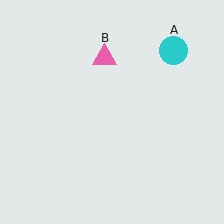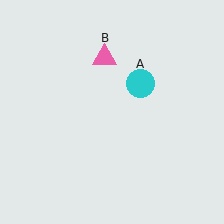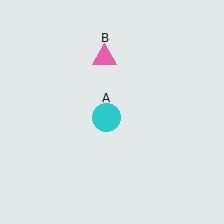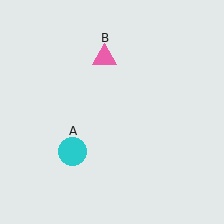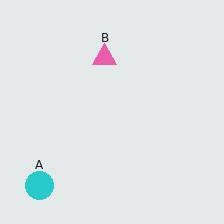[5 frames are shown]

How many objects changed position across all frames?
1 object changed position: cyan circle (object A).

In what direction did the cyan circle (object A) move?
The cyan circle (object A) moved down and to the left.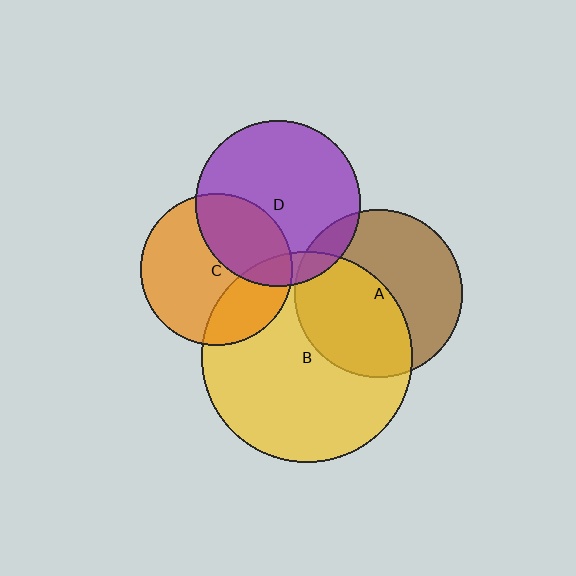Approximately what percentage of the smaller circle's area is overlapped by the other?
Approximately 35%.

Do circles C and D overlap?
Yes.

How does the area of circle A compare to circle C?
Approximately 1.2 times.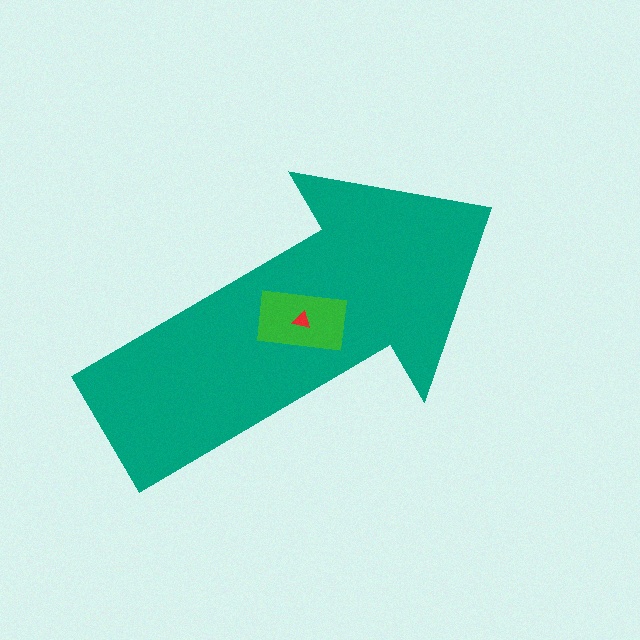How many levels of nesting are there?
3.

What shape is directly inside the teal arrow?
The green rectangle.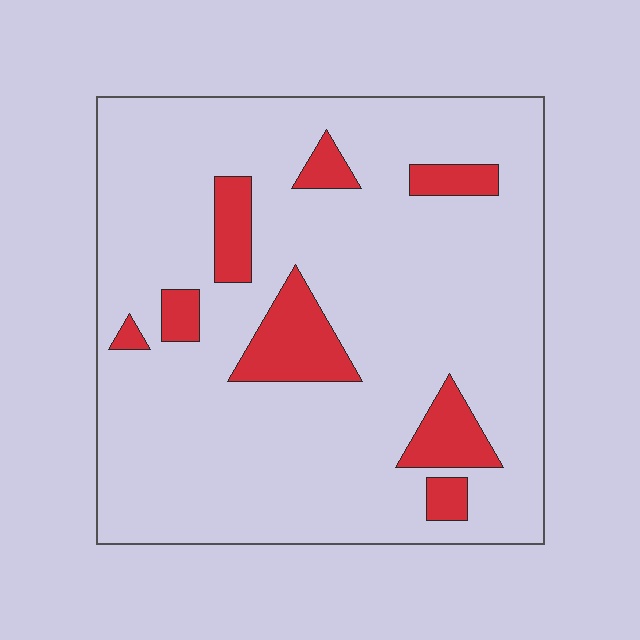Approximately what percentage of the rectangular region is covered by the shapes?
Approximately 15%.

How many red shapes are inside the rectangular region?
8.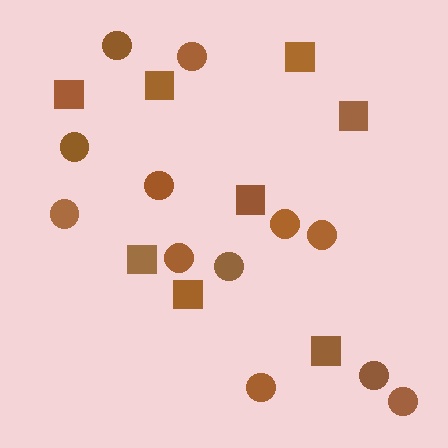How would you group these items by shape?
There are 2 groups: one group of squares (8) and one group of circles (12).